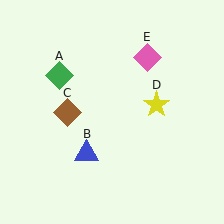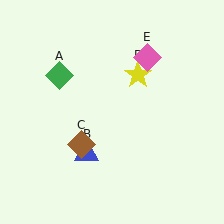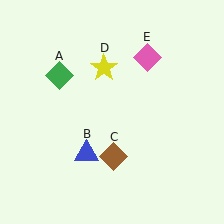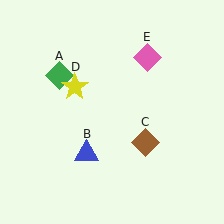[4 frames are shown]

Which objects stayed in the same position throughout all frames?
Green diamond (object A) and blue triangle (object B) and pink diamond (object E) remained stationary.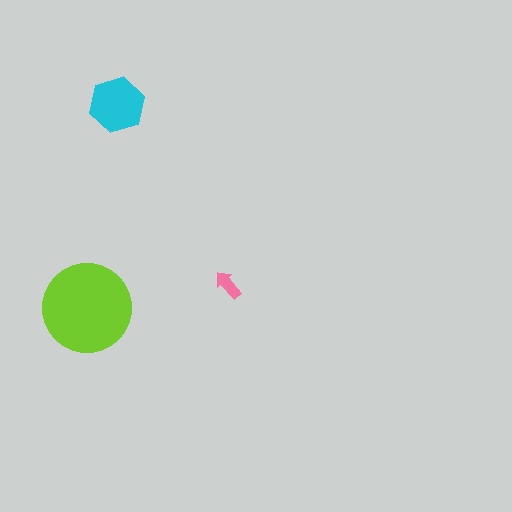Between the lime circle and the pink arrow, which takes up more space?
The lime circle.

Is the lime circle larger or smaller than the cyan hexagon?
Larger.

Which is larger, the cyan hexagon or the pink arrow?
The cyan hexagon.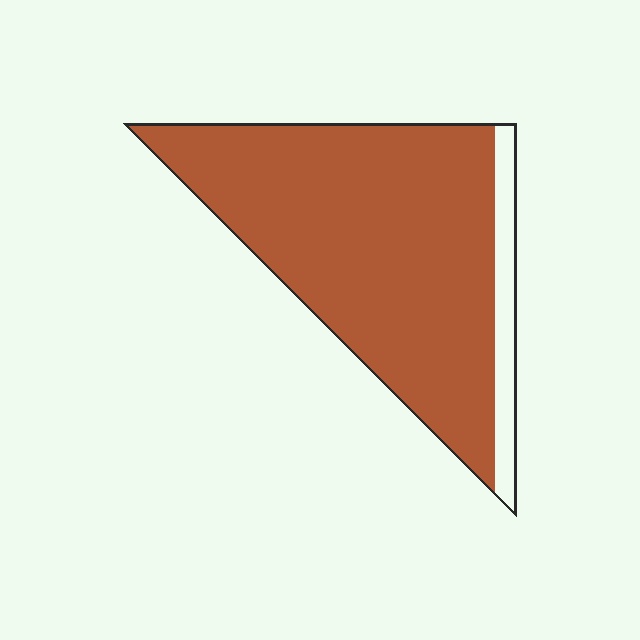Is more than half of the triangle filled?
Yes.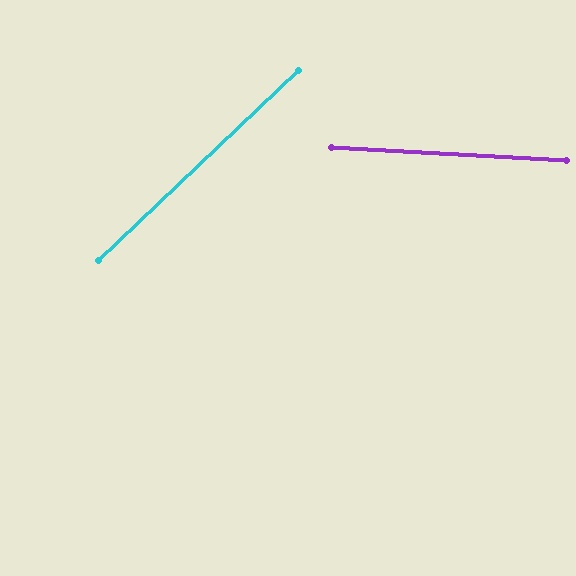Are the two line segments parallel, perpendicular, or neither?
Neither parallel nor perpendicular — they differ by about 47°.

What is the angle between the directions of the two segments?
Approximately 47 degrees.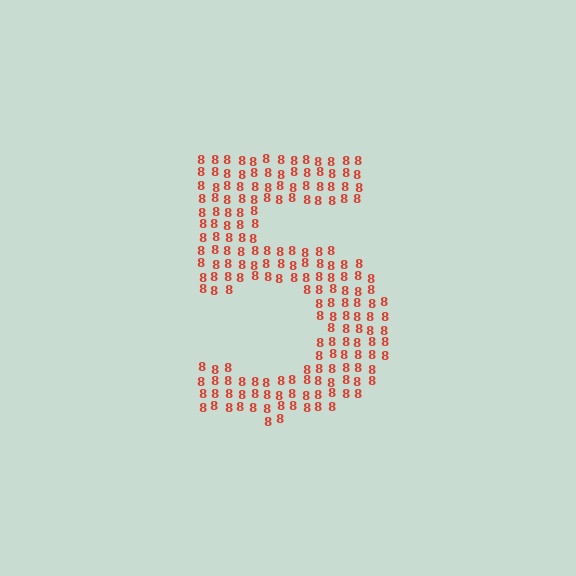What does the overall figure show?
The overall figure shows the digit 5.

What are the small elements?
The small elements are digit 8's.